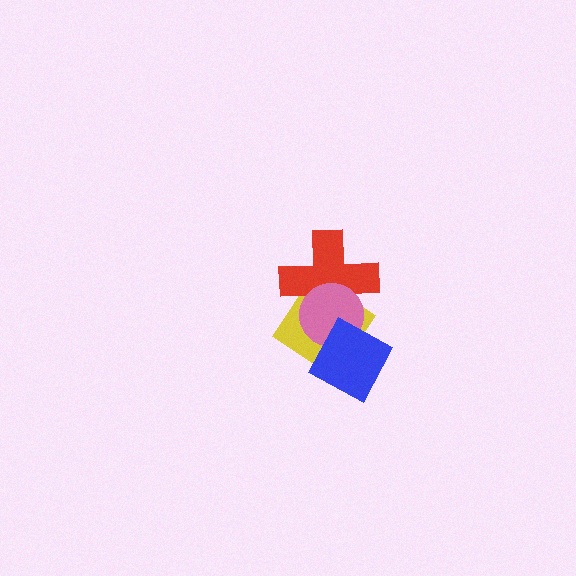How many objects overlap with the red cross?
3 objects overlap with the red cross.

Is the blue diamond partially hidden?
No, no other shape covers it.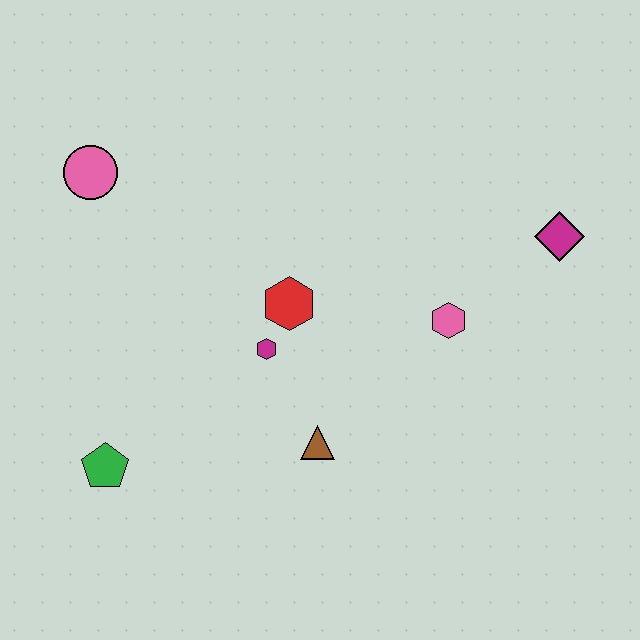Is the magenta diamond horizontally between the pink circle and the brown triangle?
No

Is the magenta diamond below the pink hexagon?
No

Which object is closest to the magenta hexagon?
The red hexagon is closest to the magenta hexagon.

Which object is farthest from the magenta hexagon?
The magenta diamond is farthest from the magenta hexagon.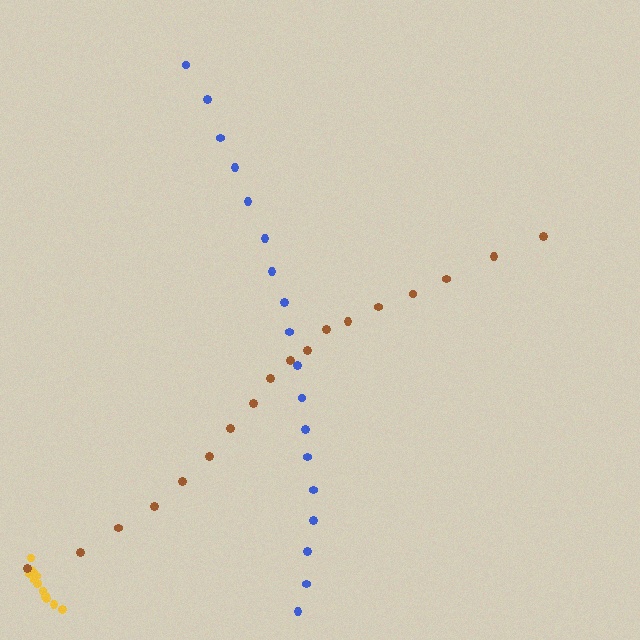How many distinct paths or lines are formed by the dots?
There are 3 distinct paths.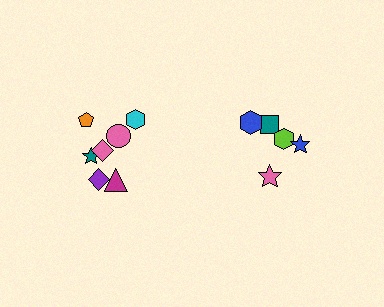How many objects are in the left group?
There are 7 objects.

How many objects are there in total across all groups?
There are 12 objects.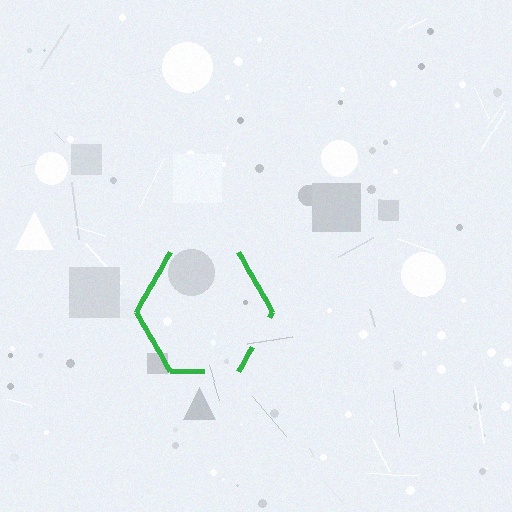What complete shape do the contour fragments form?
The contour fragments form a hexagon.